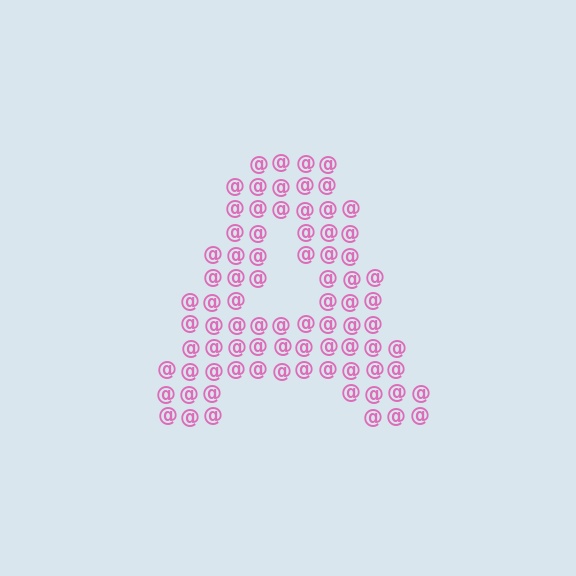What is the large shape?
The large shape is the letter A.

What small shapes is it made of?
It is made of small at signs.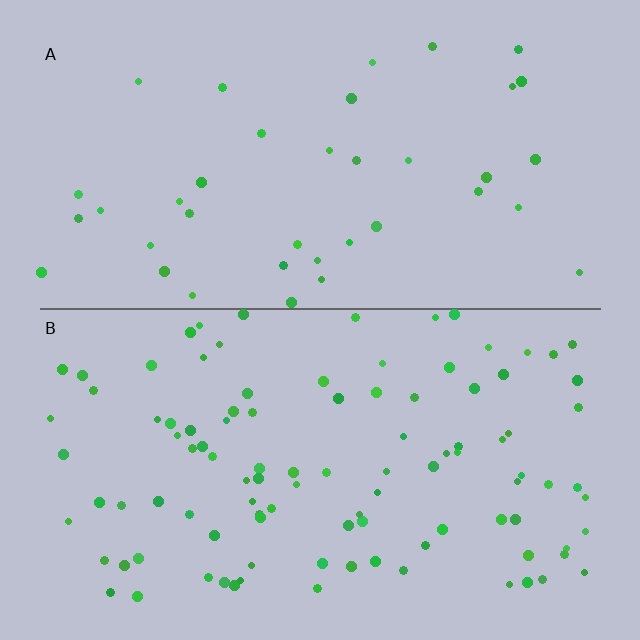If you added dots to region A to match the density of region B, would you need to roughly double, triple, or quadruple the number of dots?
Approximately triple.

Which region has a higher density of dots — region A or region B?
B (the bottom).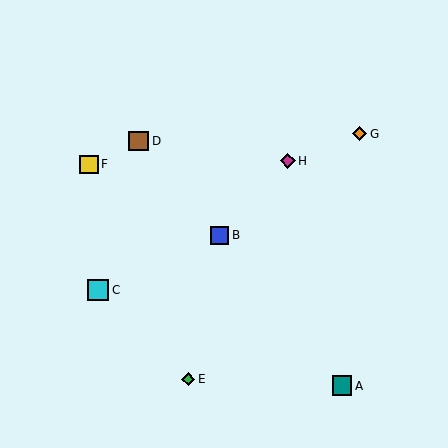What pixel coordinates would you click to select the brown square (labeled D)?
Click at (139, 141) to select the brown square D.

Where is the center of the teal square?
The center of the teal square is at (342, 386).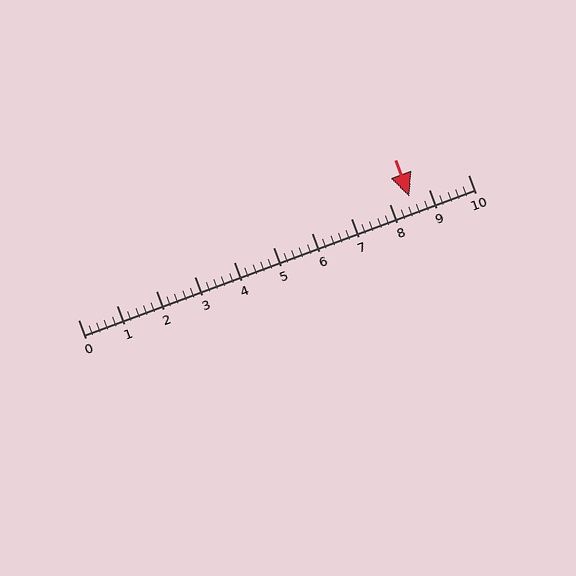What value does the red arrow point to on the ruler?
The red arrow points to approximately 8.5.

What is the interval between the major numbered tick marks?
The major tick marks are spaced 1 units apart.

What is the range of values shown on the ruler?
The ruler shows values from 0 to 10.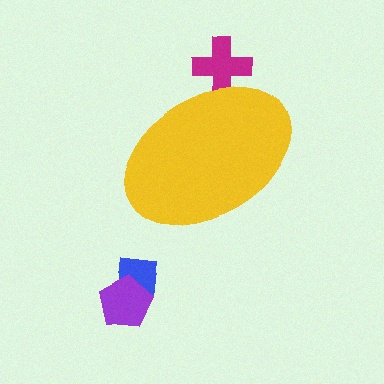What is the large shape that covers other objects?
A yellow ellipse.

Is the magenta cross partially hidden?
Yes, the magenta cross is partially hidden behind the yellow ellipse.